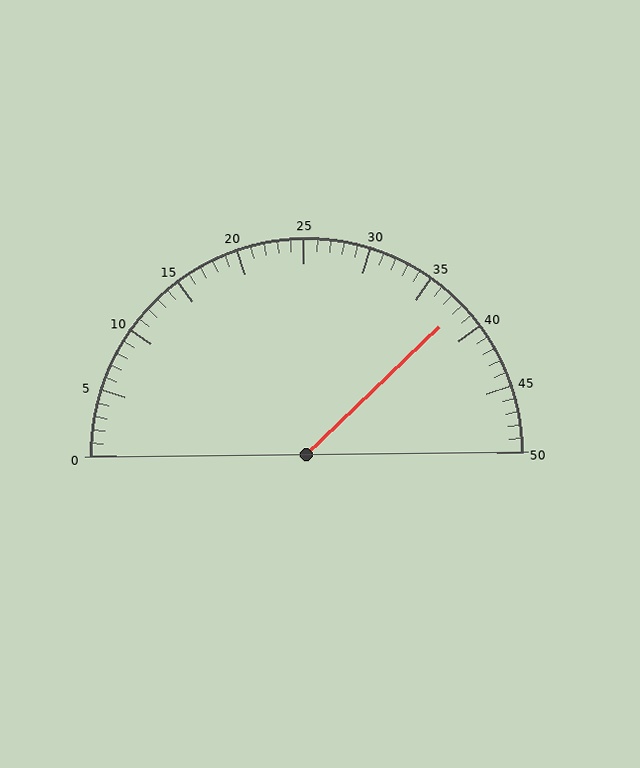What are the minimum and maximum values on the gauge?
The gauge ranges from 0 to 50.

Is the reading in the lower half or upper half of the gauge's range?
The reading is in the upper half of the range (0 to 50).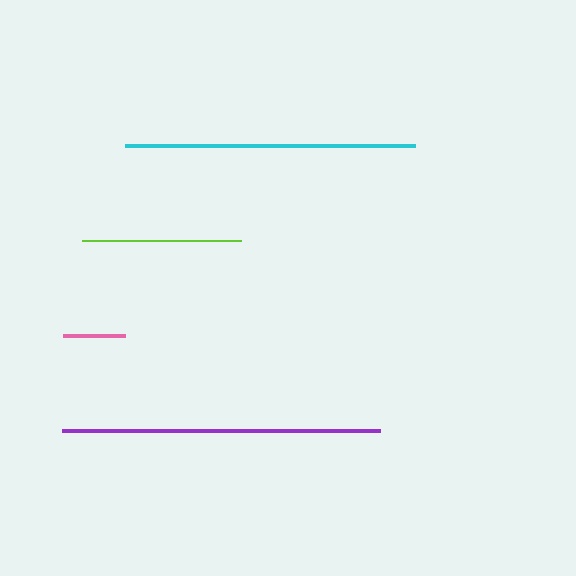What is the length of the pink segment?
The pink segment is approximately 62 pixels long.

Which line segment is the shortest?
The pink line is the shortest at approximately 62 pixels.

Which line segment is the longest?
The purple line is the longest at approximately 317 pixels.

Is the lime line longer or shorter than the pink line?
The lime line is longer than the pink line.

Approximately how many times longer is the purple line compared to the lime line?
The purple line is approximately 2.0 times the length of the lime line.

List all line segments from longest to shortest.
From longest to shortest: purple, cyan, lime, pink.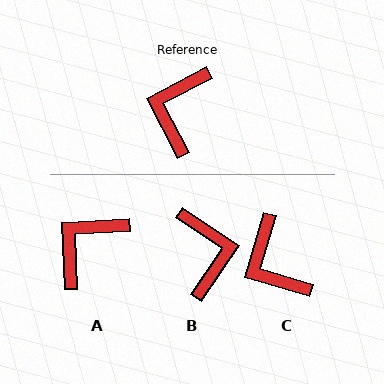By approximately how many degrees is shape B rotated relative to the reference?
Approximately 152 degrees clockwise.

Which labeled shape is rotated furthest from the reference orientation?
B, about 152 degrees away.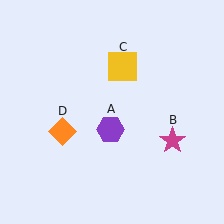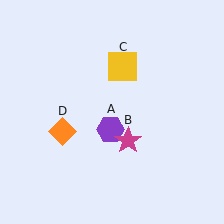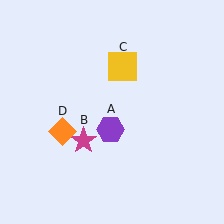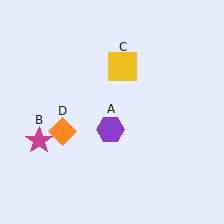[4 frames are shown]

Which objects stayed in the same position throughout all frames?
Purple hexagon (object A) and yellow square (object C) and orange diamond (object D) remained stationary.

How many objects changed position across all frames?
1 object changed position: magenta star (object B).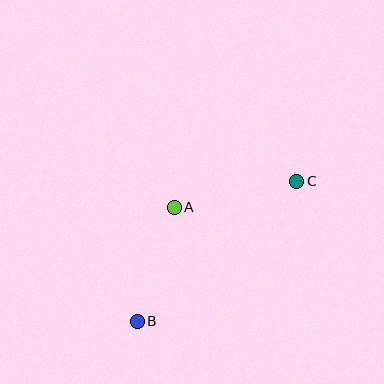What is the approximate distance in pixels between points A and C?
The distance between A and C is approximately 125 pixels.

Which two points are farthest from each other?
Points B and C are farthest from each other.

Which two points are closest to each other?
Points A and B are closest to each other.